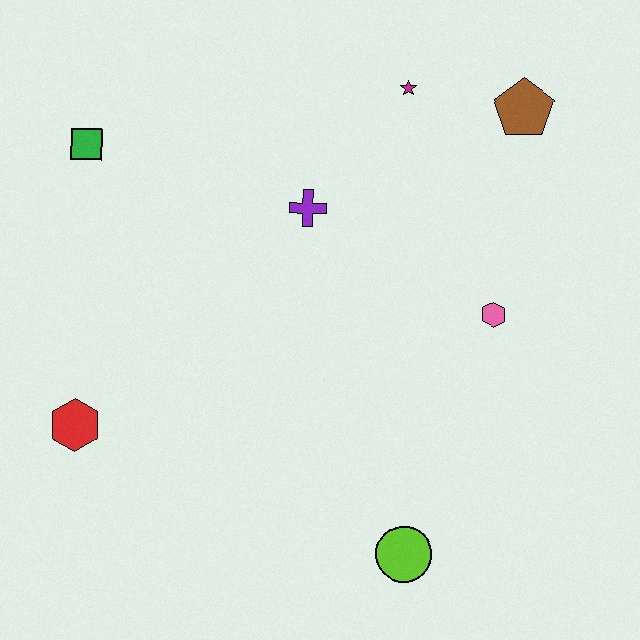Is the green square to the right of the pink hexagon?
No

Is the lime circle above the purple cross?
No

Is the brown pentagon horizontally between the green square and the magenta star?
No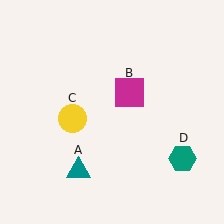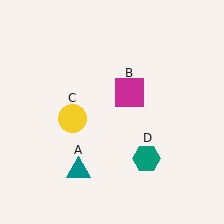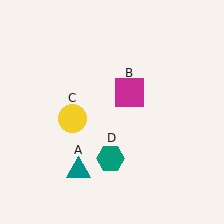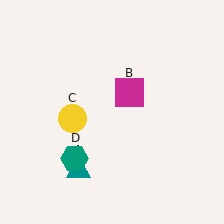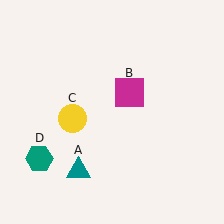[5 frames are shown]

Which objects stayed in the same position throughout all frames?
Teal triangle (object A) and magenta square (object B) and yellow circle (object C) remained stationary.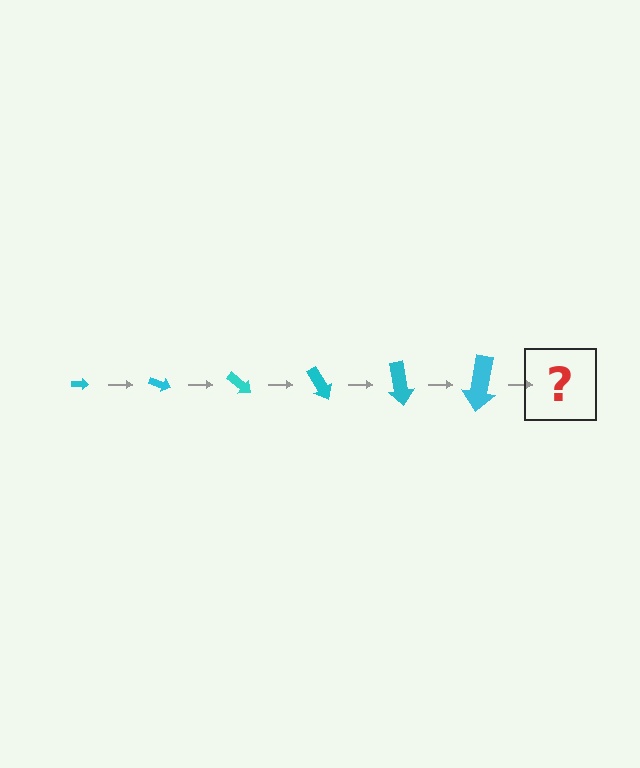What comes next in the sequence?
The next element should be an arrow, larger than the previous one and rotated 120 degrees from the start.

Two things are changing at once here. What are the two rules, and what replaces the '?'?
The two rules are that the arrow grows larger each step and it rotates 20 degrees each step. The '?' should be an arrow, larger than the previous one and rotated 120 degrees from the start.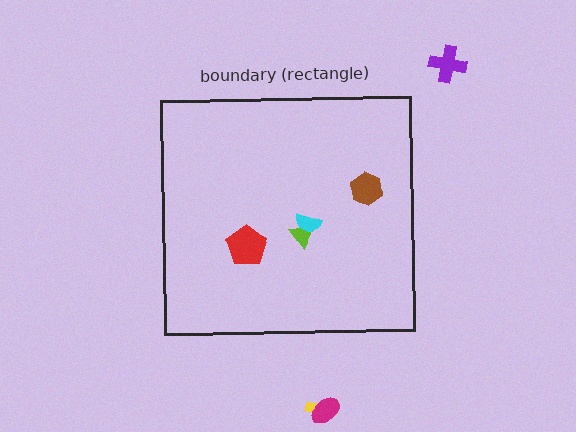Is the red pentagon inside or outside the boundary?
Inside.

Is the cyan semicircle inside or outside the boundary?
Inside.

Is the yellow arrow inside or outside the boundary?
Outside.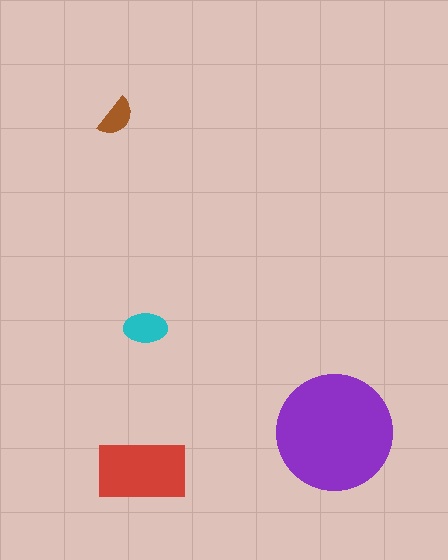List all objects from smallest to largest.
The brown semicircle, the cyan ellipse, the red rectangle, the purple circle.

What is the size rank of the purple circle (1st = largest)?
1st.